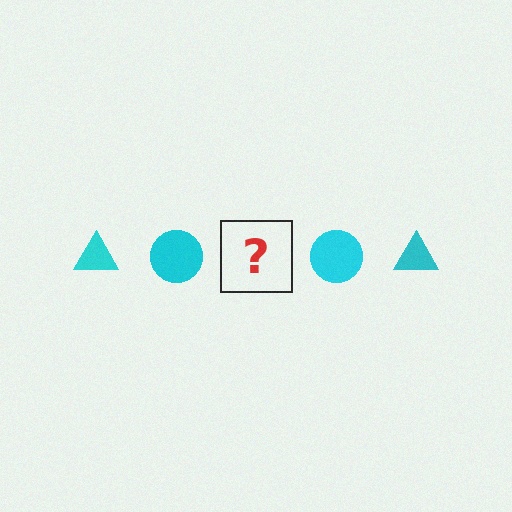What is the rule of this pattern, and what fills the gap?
The rule is that the pattern cycles through triangle, circle shapes in cyan. The gap should be filled with a cyan triangle.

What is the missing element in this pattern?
The missing element is a cyan triangle.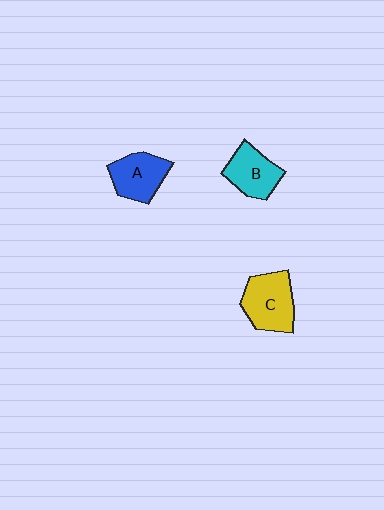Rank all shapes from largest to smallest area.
From largest to smallest: C (yellow), A (blue), B (cyan).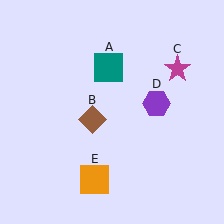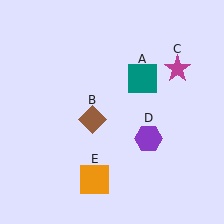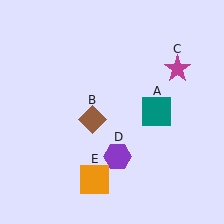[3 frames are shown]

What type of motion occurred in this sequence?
The teal square (object A), purple hexagon (object D) rotated clockwise around the center of the scene.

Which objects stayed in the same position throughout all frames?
Brown diamond (object B) and magenta star (object C) and orange square (object E) remained stationary.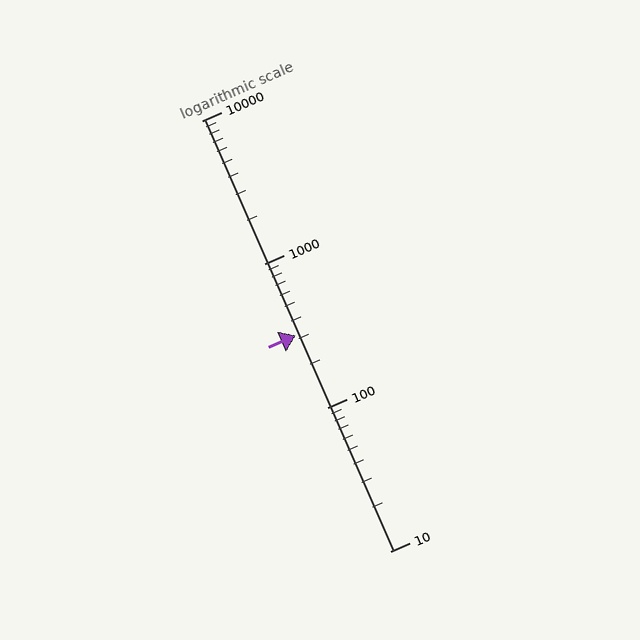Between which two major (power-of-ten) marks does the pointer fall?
The pointer is between 100 and 1000.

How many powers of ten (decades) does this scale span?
The scale spans 3 decades, from 10 to 10000.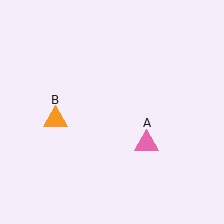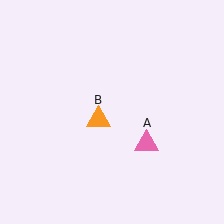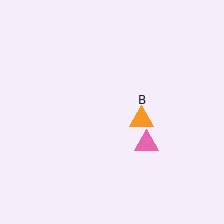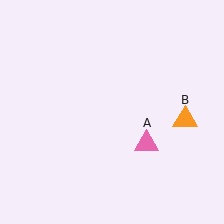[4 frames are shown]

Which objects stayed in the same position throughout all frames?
Pink triangle (object A) remained stationary.